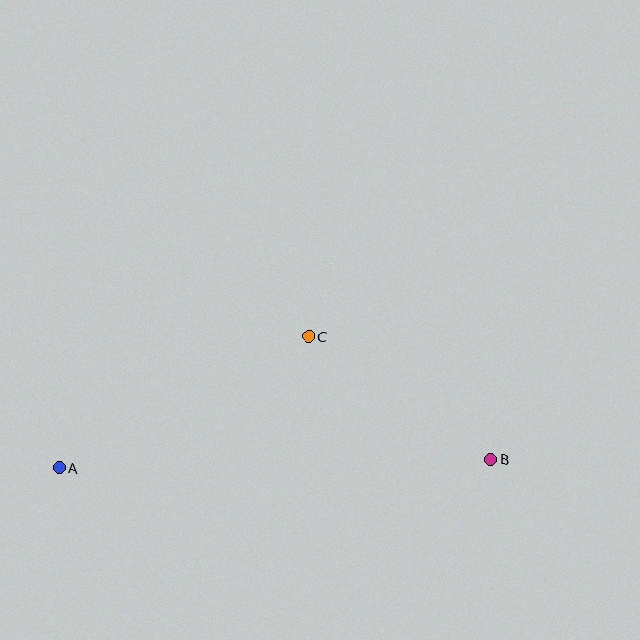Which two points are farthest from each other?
Points A and B are farthest from each other.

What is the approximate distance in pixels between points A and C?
The distance between A and C is approximately 282 pixels.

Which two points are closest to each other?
Points B and C are closest to each other.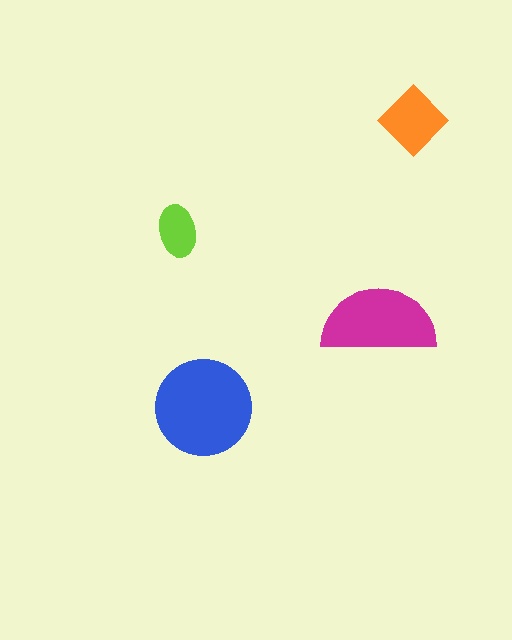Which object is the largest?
The blue circle.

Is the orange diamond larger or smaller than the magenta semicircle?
Smaller.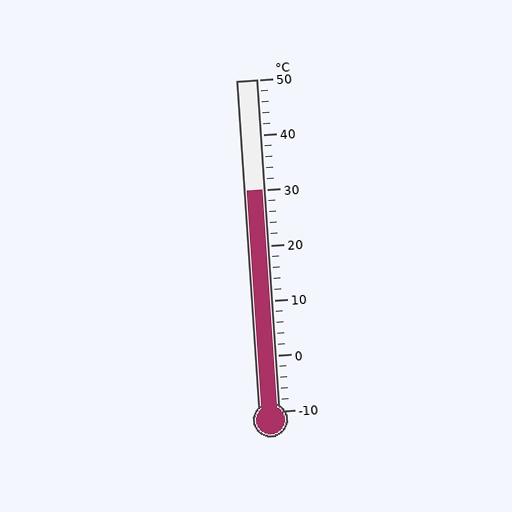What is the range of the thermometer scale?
The thermometer scale ranges from -10°C to 50°C.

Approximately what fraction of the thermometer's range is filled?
The thermometer is filled to approximately 65% of its range.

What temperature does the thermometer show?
The thermometer shows approximately 30°C.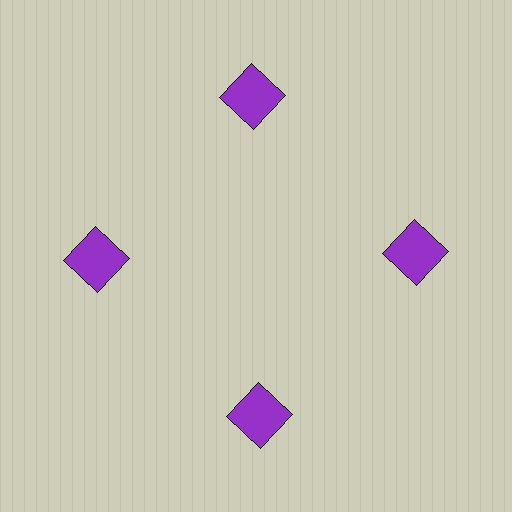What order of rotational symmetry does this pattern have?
This pattern has 4-fold rotational symmetry.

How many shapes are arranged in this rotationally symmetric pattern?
There are 4 shapes, arranged in 4 groups of 1.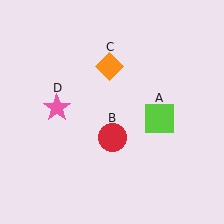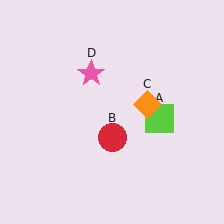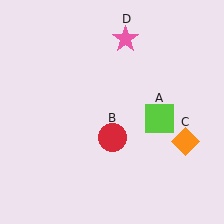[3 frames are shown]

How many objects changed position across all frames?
2 objects changed position: orange diamond (object C), pink star (object D).